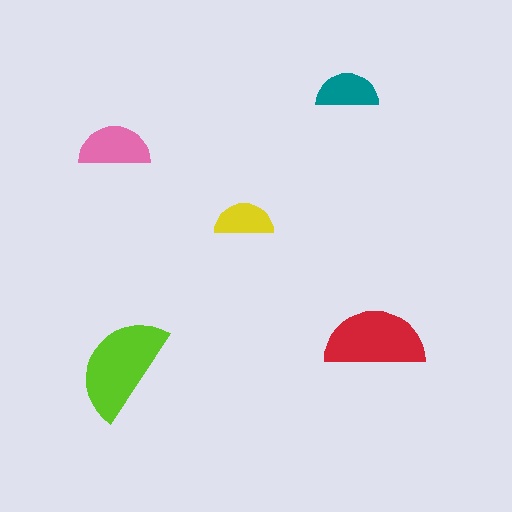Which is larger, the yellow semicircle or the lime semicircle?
The lime one.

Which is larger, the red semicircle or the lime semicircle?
The lime one.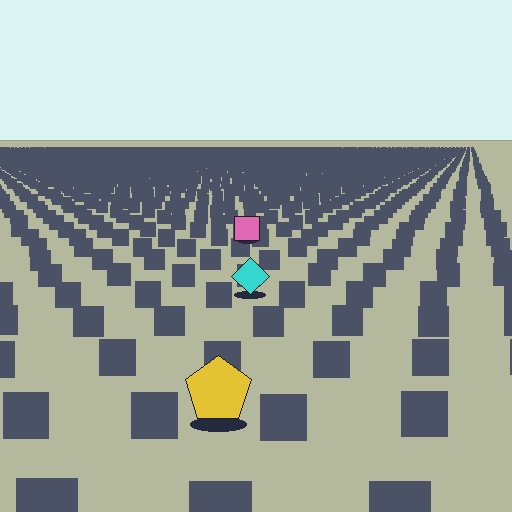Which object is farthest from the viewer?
The pink square is farthest from the viewer. It appears smaller and the ground texture around it is denser.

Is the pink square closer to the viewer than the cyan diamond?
No. The cyan diamond is closer — you can tell from the texture gradient: the ground texture is coarser near it.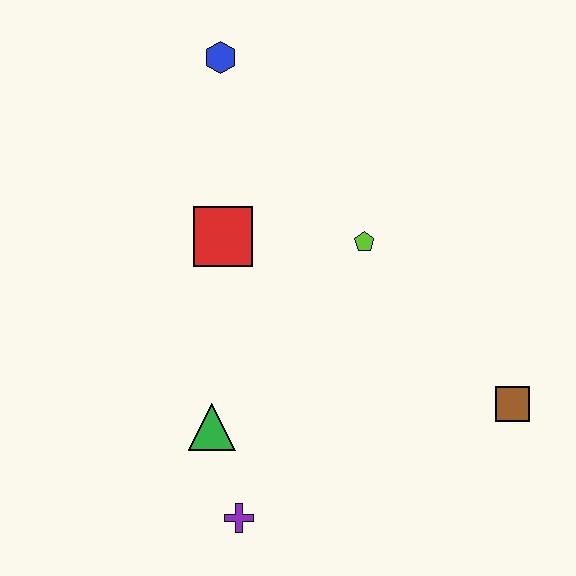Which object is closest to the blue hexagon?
The red square is closest to the blue hexagon.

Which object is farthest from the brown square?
The blue hexagon is farthest from the brown square.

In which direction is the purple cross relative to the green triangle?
The purple cross is below the green triangle.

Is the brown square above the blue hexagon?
No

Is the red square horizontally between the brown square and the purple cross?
No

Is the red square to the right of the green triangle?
Yes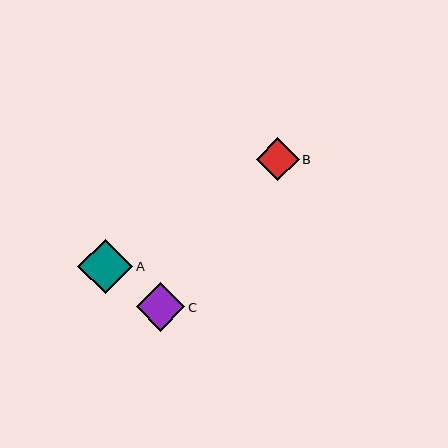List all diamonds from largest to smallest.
From largest to smallest: A, C, B.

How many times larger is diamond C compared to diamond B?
Diamond C is approximately 1.1 times the size of diamond B.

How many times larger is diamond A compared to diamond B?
Diamond A is approximately 1.3 times the size of diamond B.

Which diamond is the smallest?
Diamond B is the smallest with a size of approximately 43 pixels.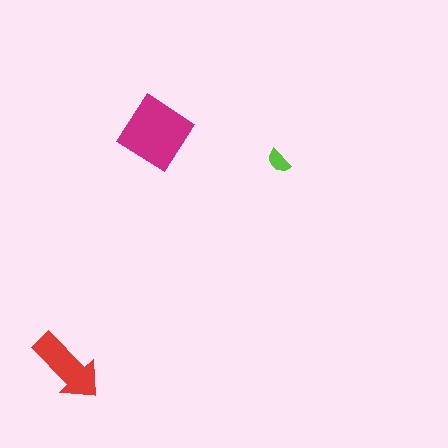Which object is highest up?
The magenta diamond is topmost.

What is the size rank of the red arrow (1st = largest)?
2nd.